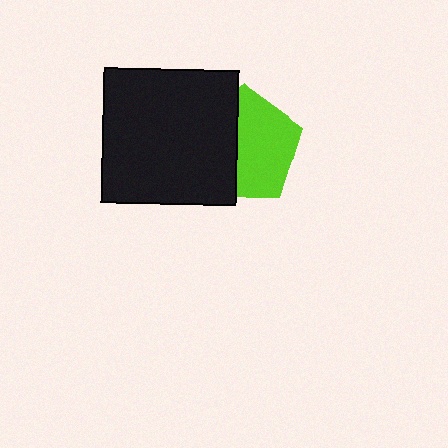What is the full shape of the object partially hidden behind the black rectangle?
The partially hidden object is a lime pentagon.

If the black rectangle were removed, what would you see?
You would see the complete lime pentagon.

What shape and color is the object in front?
The object in front is a black rectangle.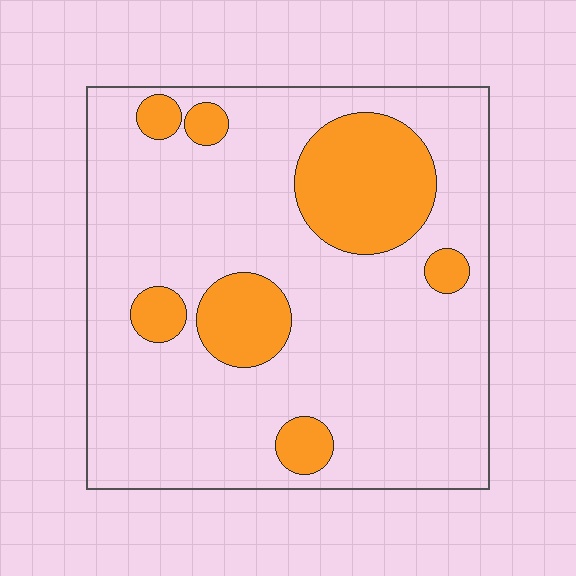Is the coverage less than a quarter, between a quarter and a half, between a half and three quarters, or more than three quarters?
Less than a quarter.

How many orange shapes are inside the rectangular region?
7.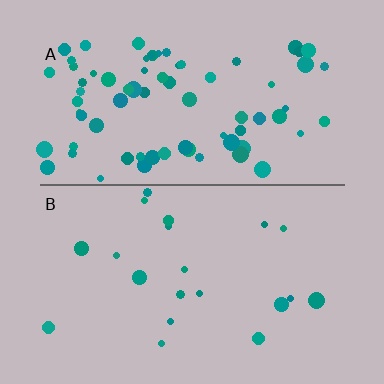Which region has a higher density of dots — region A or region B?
A (the top).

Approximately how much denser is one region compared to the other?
Approximately 3.7× — region A over region B.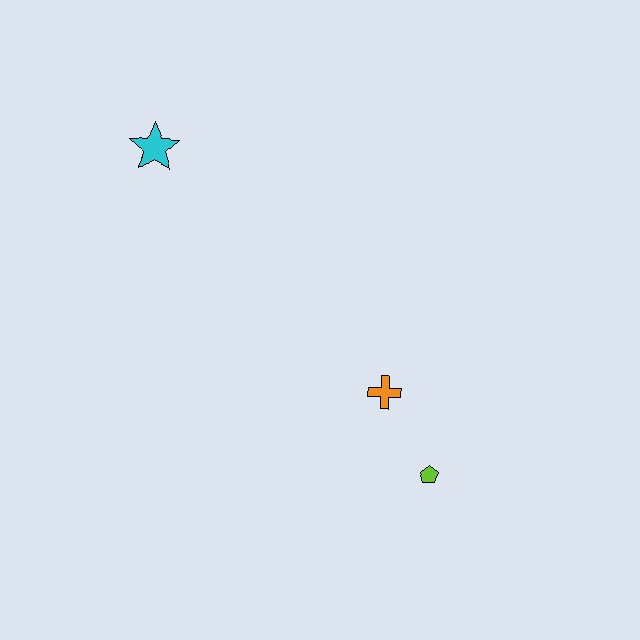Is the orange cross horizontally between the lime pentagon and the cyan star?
Yes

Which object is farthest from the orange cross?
The cyan star is farthest from the orange cross.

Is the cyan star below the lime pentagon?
No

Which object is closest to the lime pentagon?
The orange cross is closest to the lime pentagon.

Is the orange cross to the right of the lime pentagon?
No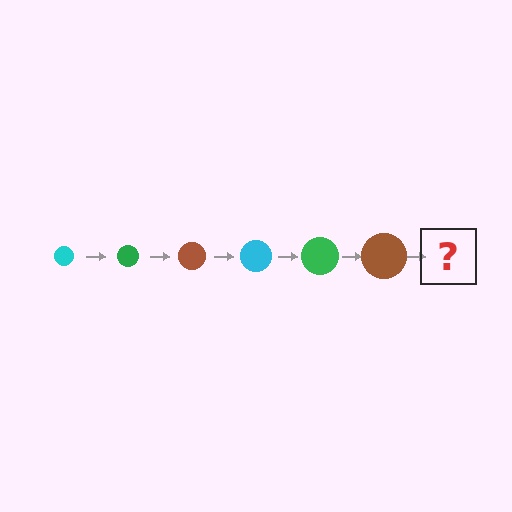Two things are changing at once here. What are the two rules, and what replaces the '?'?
The two rules are that the circle grows larger each step and the color cycles through cyan, green, and brown. The '?' should be a cyan circle, larger than the previous one.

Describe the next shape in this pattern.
It should be a cyan circle, larger than the previous one.